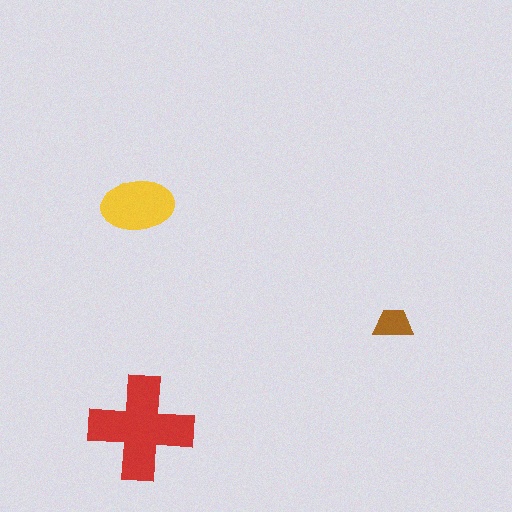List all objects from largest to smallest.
The red cross, the yellow ellipse, the brown trapezoid.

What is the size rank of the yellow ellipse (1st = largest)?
2nd.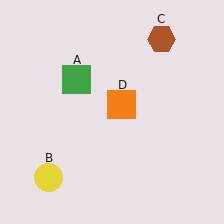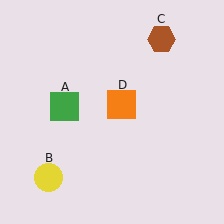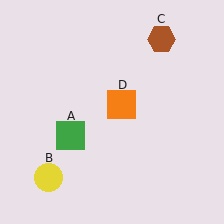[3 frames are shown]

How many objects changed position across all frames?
1 object changed position: green square (object A).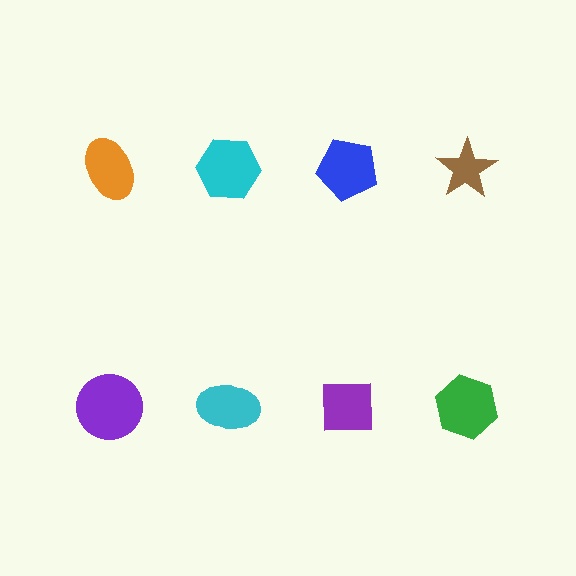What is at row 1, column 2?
A cyan hexagon.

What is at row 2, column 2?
A cyan ellipse.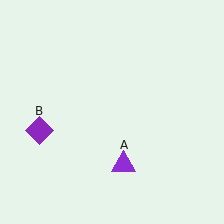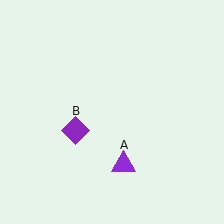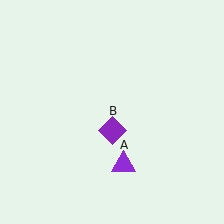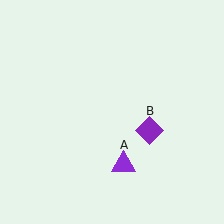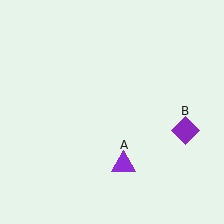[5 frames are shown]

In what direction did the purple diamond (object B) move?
The purple diamond (object B) moved right.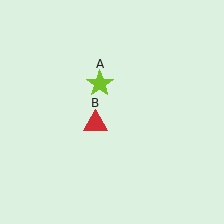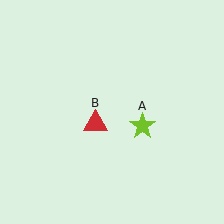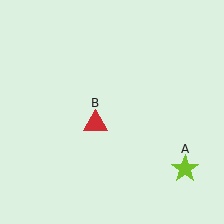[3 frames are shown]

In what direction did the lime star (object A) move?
The lime star (object A) moved down and to the right.